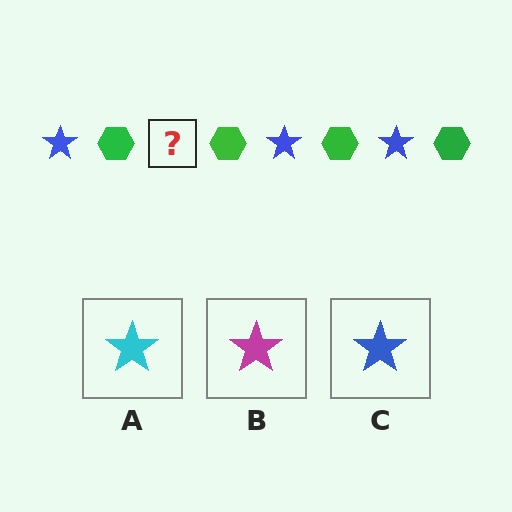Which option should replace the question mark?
Option C.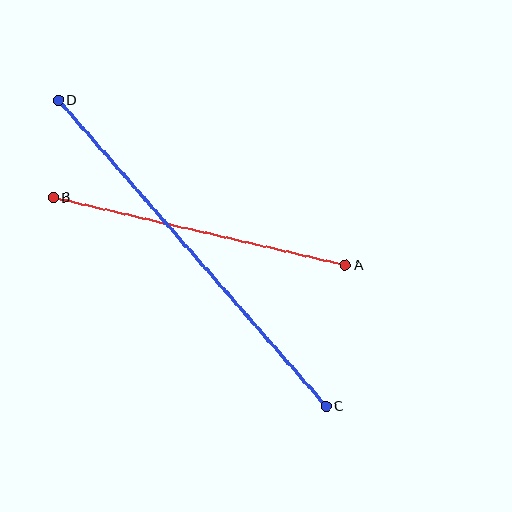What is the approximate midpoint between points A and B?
The midpoint is at approximately (199, 232) pixels.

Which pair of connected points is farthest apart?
Points C and D are farthest apart.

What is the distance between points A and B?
The distance is approximately 300 pixels.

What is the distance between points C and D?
The distance is approximately 406 pixels.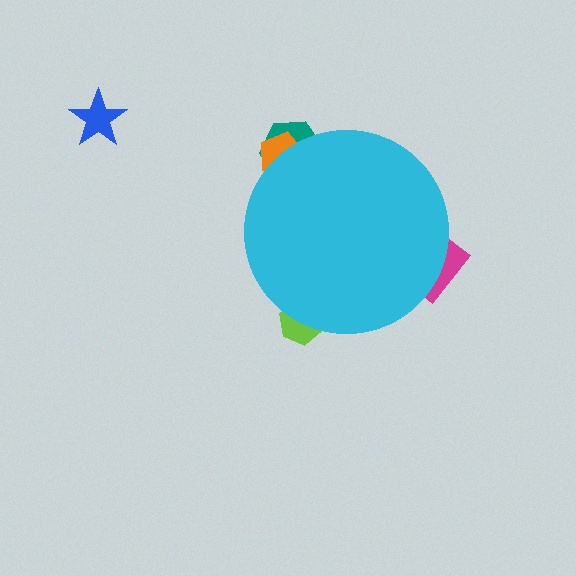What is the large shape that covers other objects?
A cyan circle.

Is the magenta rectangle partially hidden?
Yes, the magenta rectangle is partially hidden behind the cyan circle.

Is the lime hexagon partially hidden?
Yes, the lime hexagon is partially hidden behind the cyan circle.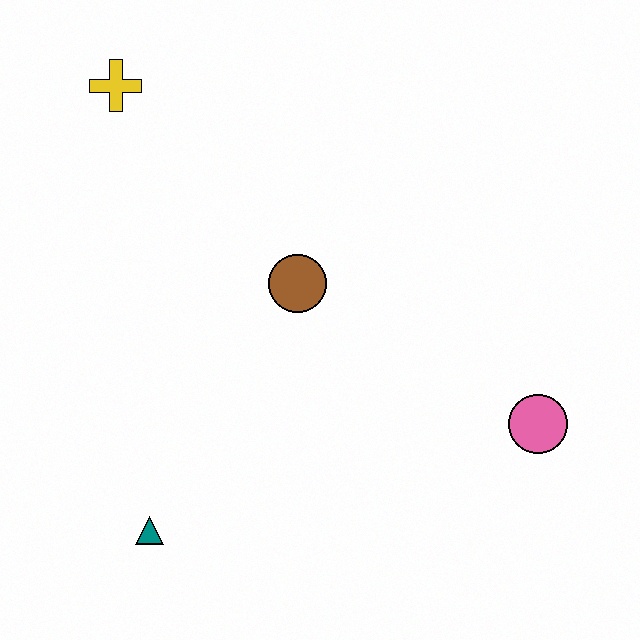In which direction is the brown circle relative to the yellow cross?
The brown circle is below the yellow cross.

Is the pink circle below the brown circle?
Yes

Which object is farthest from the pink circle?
The yellow cross is farthest from the pink circle.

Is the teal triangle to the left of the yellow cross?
No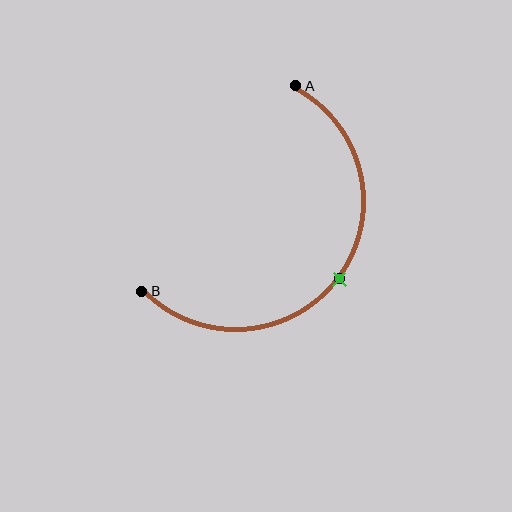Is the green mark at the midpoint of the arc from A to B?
Yes. The green mark lies on the arc at equal arc-length from both A and B — it is the arc midpoint.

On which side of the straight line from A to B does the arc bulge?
The arc bulges below and to the right of the straight line connecting A and B.